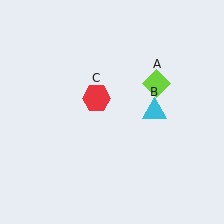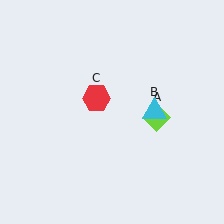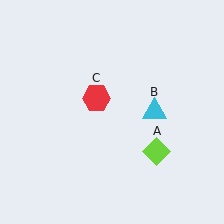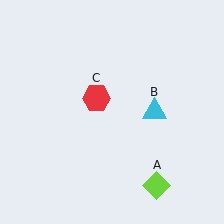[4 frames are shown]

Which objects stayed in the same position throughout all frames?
Cyan triangle (object B) and red hexagon (object C) remained stationary.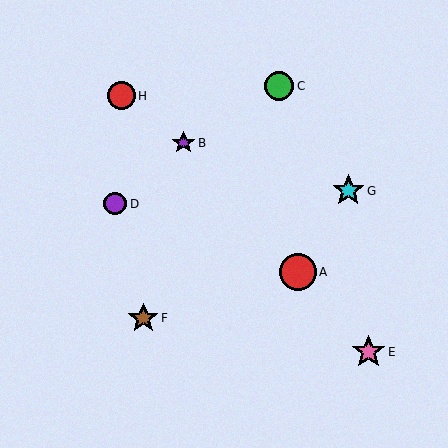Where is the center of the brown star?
The center of the brown star is at (143, 318).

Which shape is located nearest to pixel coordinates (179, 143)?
The purple star (labeled B) at (183, 143) is nearest to that location.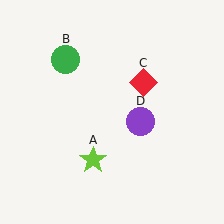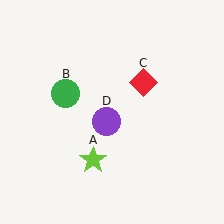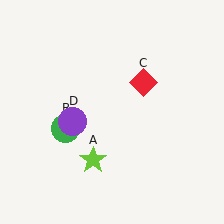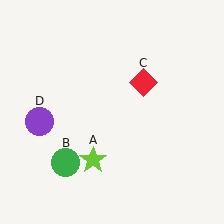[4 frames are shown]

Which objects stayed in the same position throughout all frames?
Lime star (object A) and red diamond (object C) remained stationary.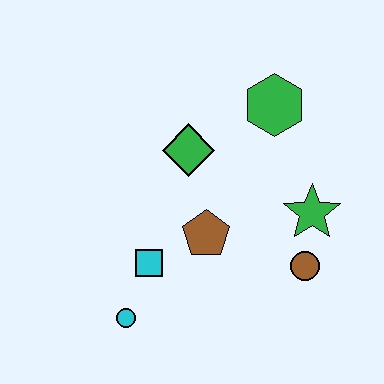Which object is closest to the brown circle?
The green star is closest to the brown circle.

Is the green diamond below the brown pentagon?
No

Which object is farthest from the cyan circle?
The green hexagon is farthest from the cyan circle.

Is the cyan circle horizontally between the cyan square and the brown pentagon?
No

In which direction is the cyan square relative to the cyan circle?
The cyan square is above the cyan circle.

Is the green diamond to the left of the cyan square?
No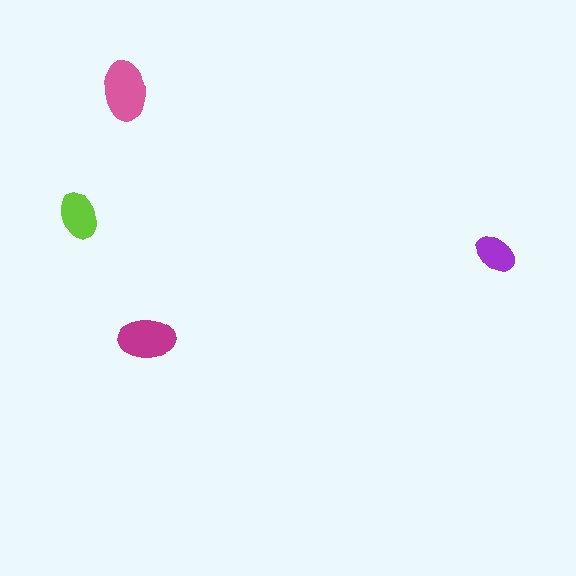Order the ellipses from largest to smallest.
the pink one, the magenta one, the lime one, the purple one.